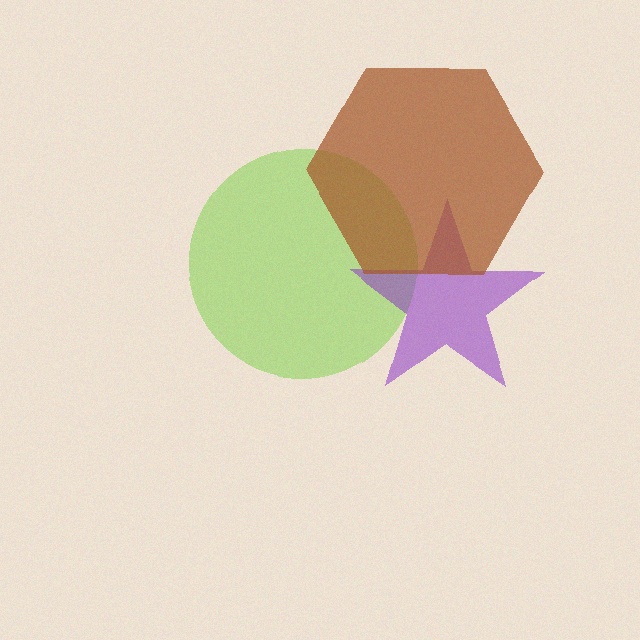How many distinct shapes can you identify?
There are 3 distinct shapes: a lime circle, a purple star, a brown hexagon.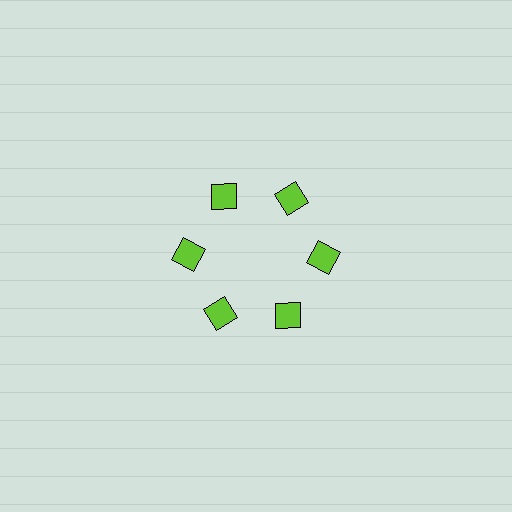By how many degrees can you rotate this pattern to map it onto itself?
The pattern maps onto itself every 60 degrees of rotation.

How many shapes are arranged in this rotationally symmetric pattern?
There are 6 shapes, arranged in 6 groups of 1.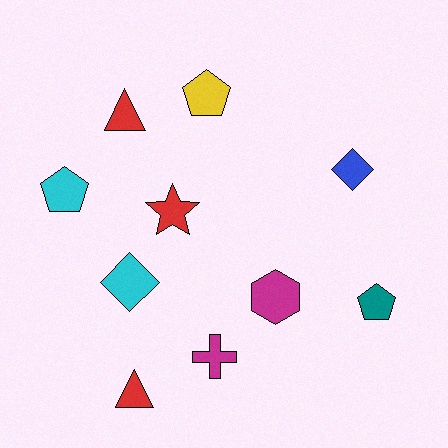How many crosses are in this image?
There is 1 cross.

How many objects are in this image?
There are 10 objects.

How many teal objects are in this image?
There is 1 teal object.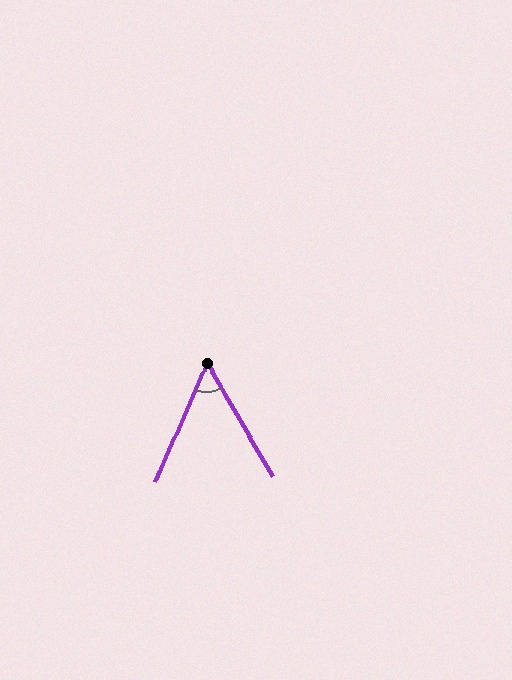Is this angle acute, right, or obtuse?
It is acute.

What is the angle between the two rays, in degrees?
Approximately 54 degrees.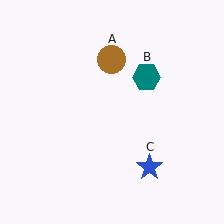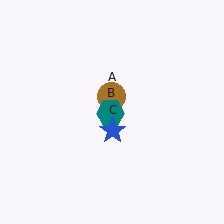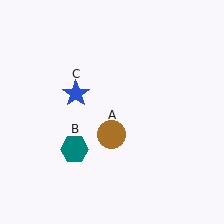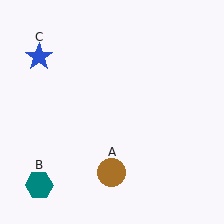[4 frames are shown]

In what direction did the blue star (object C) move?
The blue star (object C) moved up and to the left.